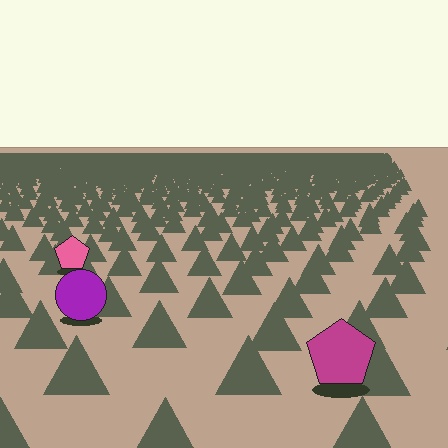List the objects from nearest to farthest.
From nearest to farthest: the magenta pentagon, the purple circle, the pink pentagon.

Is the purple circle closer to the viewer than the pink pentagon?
Yes. The purple circle is closer — you can tell from the texture gradient: the ground texture is coarser near it.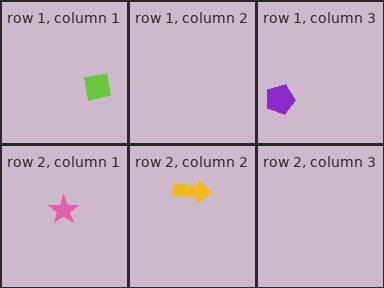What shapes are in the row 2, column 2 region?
The yellow arrow.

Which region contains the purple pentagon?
The row 1, column 3 region.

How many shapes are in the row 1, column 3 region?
1.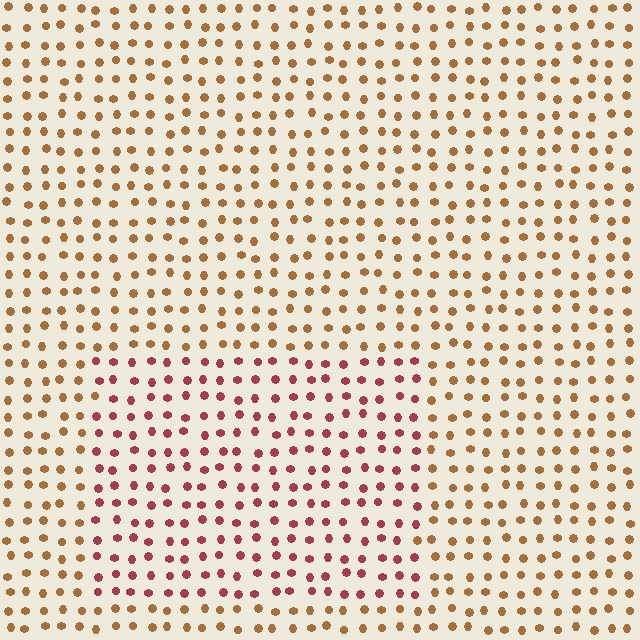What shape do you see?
I see a rectangle.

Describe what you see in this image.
The image is filled with small brown elements in a uniform arrangement. A rectangle-shaped region is visible where the elements are tinted to a slightly different hue, forming a subtle color boundary.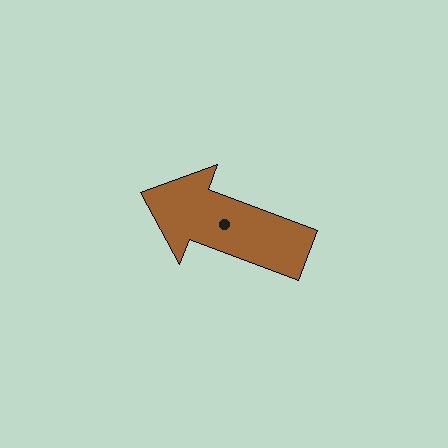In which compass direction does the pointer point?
West.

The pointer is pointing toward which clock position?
Roughly 10 o'clock.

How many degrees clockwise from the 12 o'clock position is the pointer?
Approximately 291 degrees.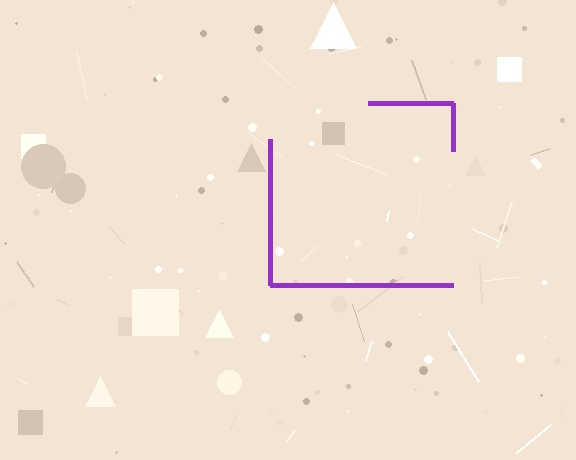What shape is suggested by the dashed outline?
The dashed outline suggests a square.